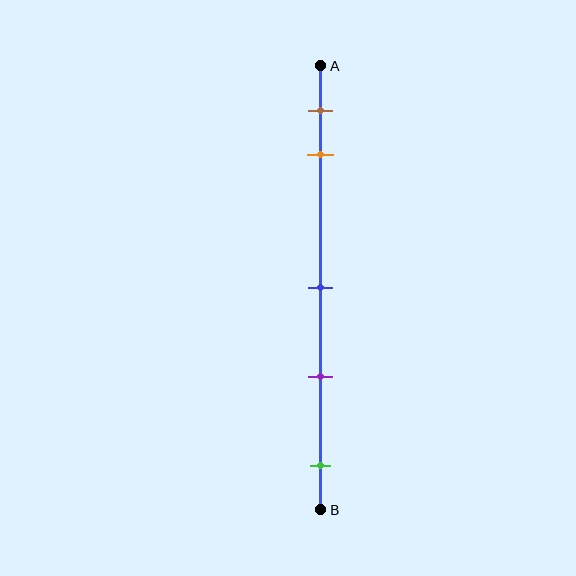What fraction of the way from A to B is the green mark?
The green mark is approximately 90% (0.9) of the way from A to B.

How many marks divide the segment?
There are 5 marks dividing the segment.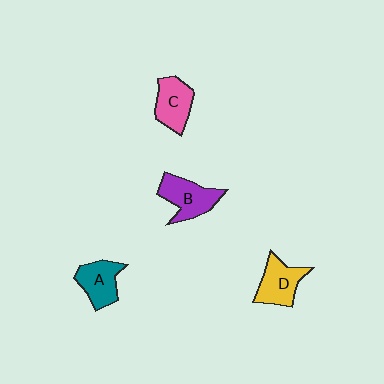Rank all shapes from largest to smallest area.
From largest to smallest: B (purple), D (yellow), C (pink), A (teal).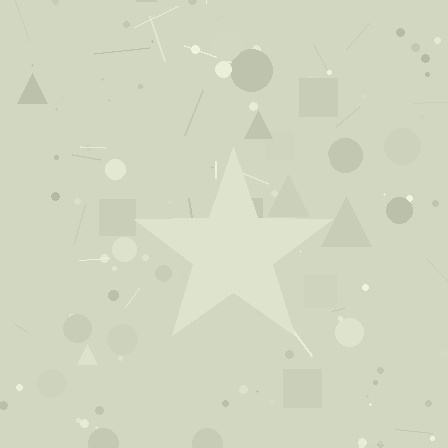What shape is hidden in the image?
A star is hidden in the image.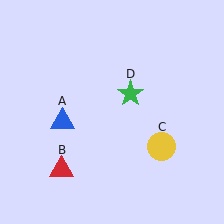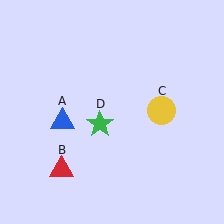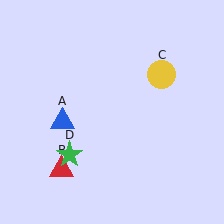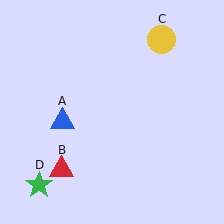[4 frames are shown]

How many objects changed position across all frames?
2 objects changed position: yellow circle (object C), green star (object D).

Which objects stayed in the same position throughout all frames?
Blue triangle (object A) and red triangle (object B) remained stationary.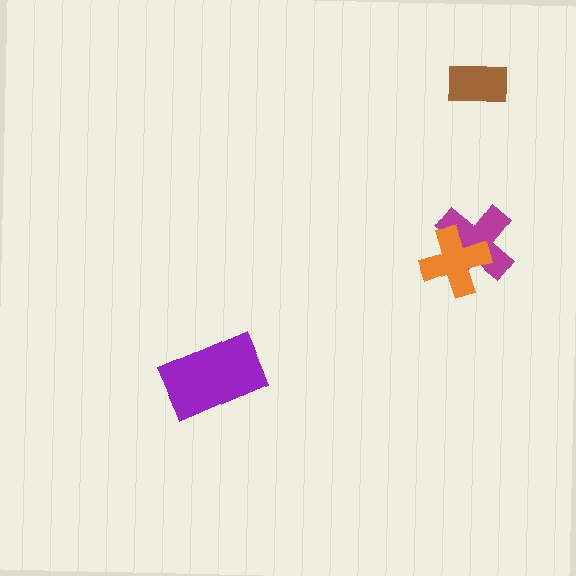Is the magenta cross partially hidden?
Yes, it is partially covered by another shape.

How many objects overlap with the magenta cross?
1 object overlaps with the magenta cross.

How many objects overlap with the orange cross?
1 object overlaps with the orange cross.